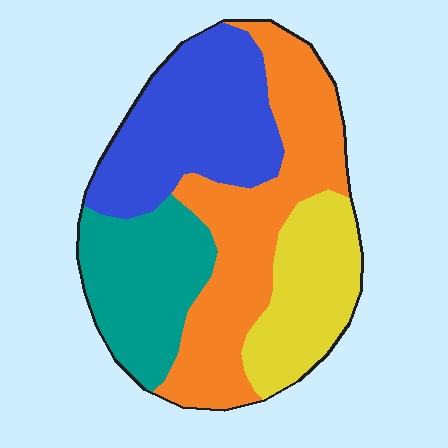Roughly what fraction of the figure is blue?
Blue covers 27% of the figure.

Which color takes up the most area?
Orange, at roughly 35%.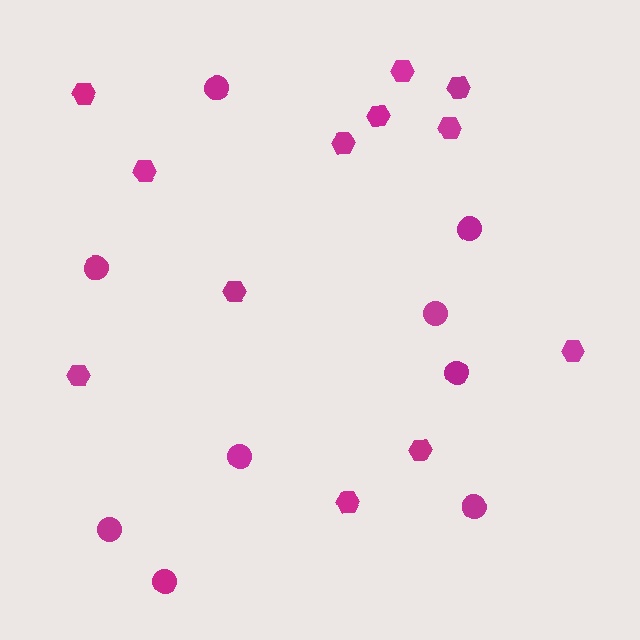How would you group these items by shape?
There are 2 groups: one group of circles (9) and one group of hexagons (12).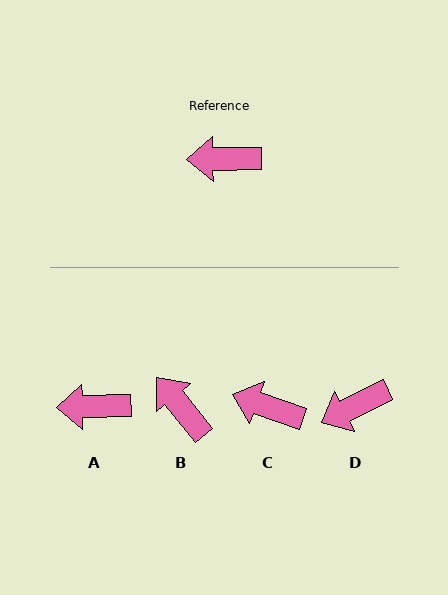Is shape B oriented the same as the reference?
No, it is off by about 52 degrees.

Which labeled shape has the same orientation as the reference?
A.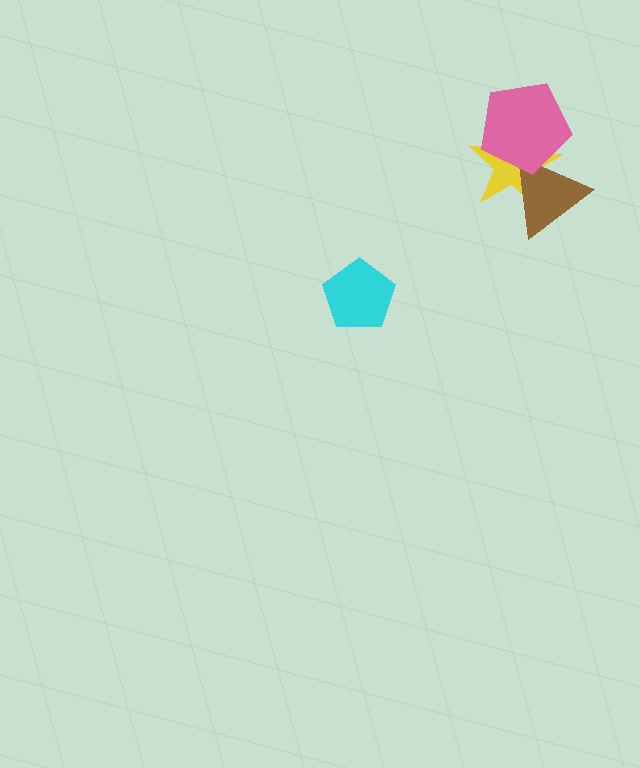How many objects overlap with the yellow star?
2 objects overlap with the yellow star.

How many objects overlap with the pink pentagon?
2 objects overlap with the pink pentagon.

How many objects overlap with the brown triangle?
2 objects overlap with the brown triangle.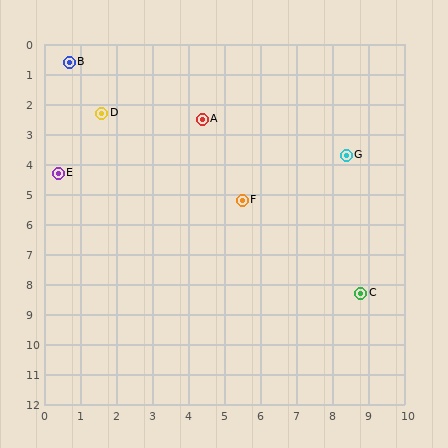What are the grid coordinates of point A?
Point A is at approximately (4.4, 2.5).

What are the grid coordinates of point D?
Point D is at approximately (1.6, 2.3).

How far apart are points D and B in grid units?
Points D and B are about 1.9 grid units apart.